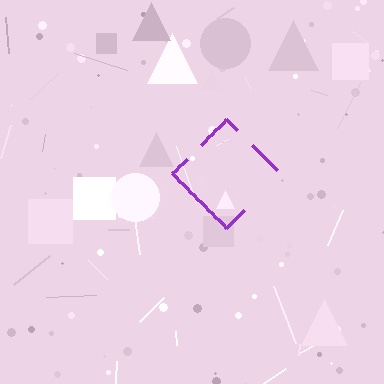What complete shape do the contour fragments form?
The contour fragments form a diamond.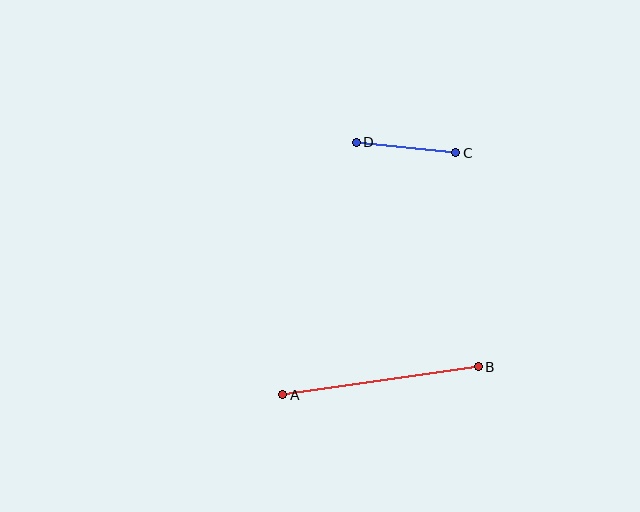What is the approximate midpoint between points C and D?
The midpoint is at approximately (406, 147) pixels.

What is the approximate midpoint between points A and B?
The midpoint is at approximately (380, 381) pixels.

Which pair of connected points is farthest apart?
Points A and B are farthest apart.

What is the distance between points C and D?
The distance is approximately 100 pixels.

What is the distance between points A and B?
The distance is approximately 197 pixels.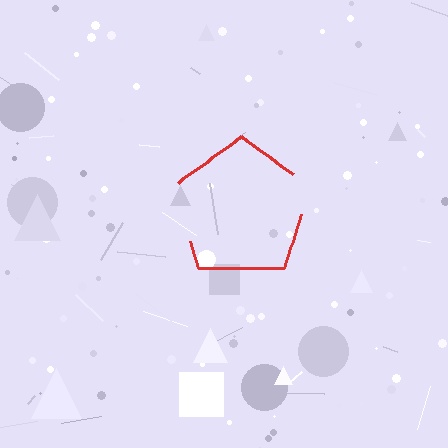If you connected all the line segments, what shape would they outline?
They would outline a pentagon.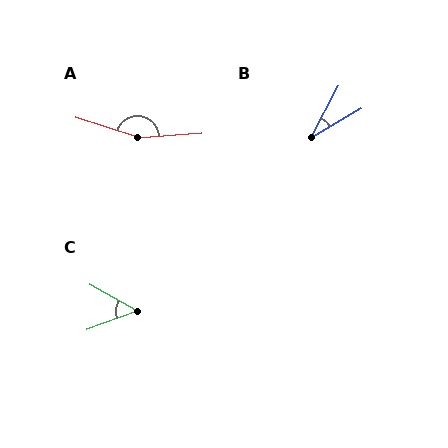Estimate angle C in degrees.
Approximately 50 degrees.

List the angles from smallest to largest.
B (32°), C (50°), A (158°).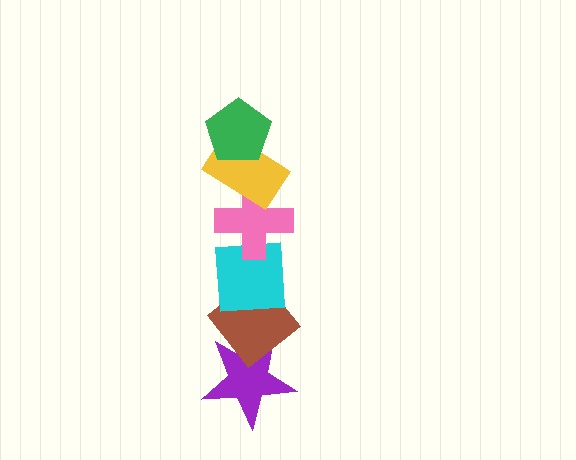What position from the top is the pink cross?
The pink cross is 3rd from the top.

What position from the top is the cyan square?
The cyan square is 4th from the top.